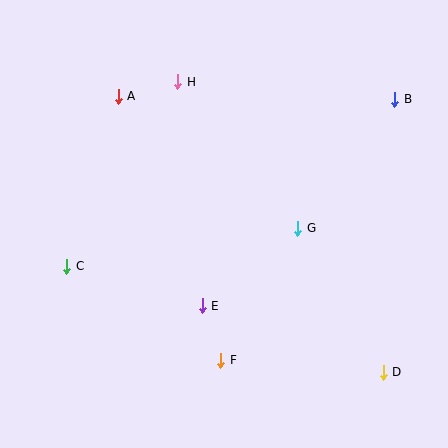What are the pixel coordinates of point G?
Point G is at (298, 228).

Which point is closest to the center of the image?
Point G at (298, 228) is closest to the center.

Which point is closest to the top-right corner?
Point B is closest to the top-right corner.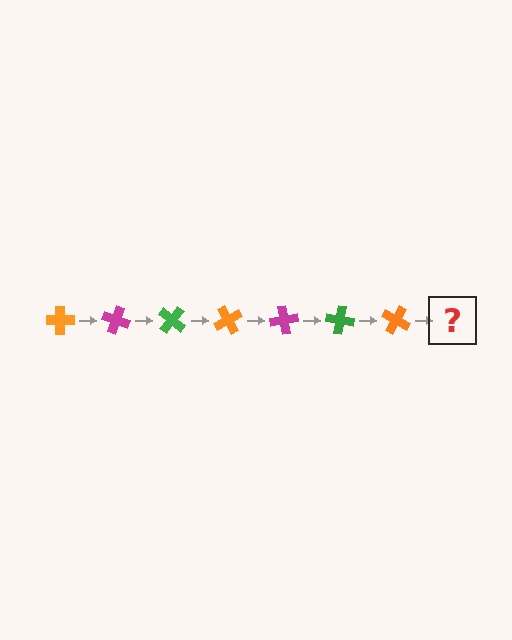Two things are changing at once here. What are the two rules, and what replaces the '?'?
The two rules are that it rotates 20 degrees each step and the color cycles through orange, magenta, and green. The '?' should be a magenta cross, rotated 140 degrees from the start.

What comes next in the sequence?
The next element should be a magenta cross, rotated 140 degrees from the start.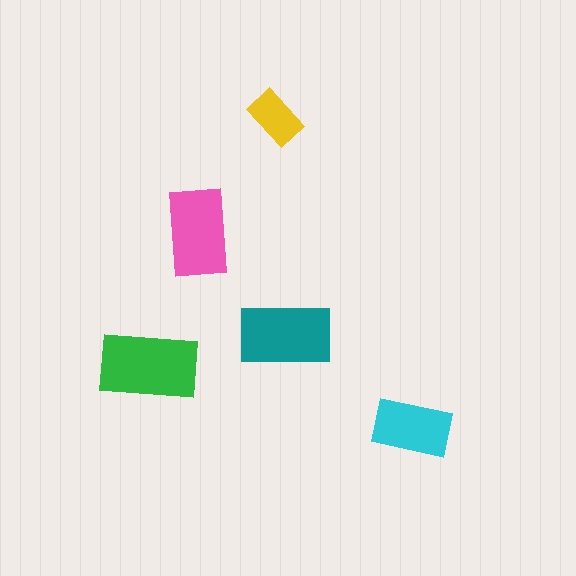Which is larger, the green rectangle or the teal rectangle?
The green one.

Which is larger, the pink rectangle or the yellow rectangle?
The pink one.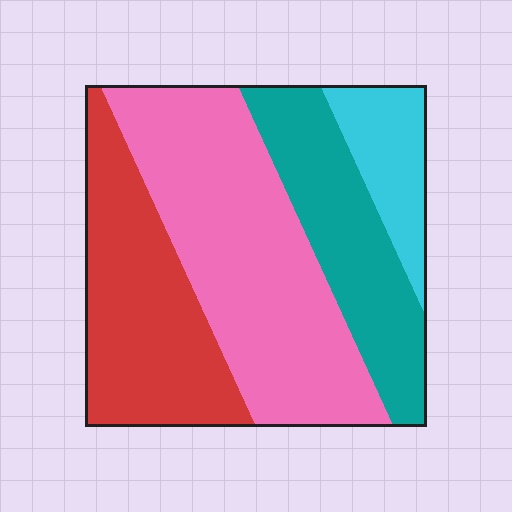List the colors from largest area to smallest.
From largest to smallest: pink, red, teal, cyan.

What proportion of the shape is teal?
Teal takes up about one fifth (1/5) of the shape.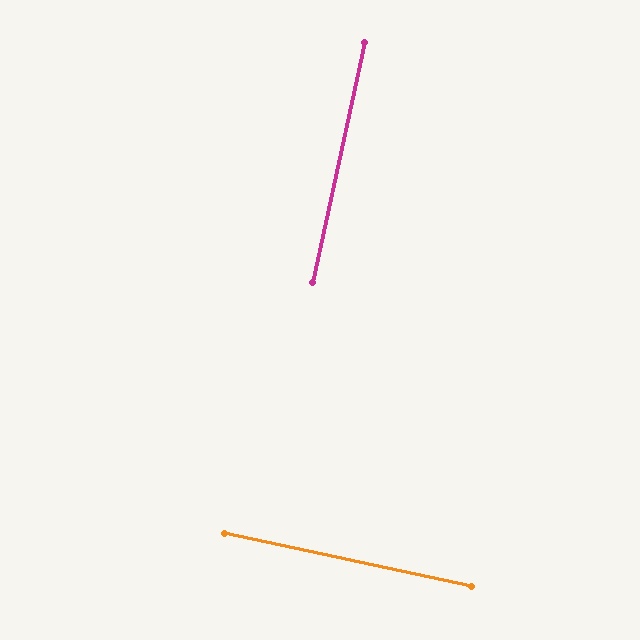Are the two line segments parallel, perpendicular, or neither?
Perpendicular — they meet at approximately 90°.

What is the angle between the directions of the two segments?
Approximately 90 degrees.